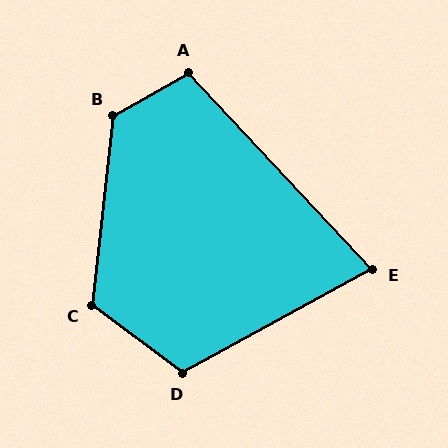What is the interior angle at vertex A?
Approximately 104 degrees (obtuse).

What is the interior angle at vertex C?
Approximately 121 degrees (obtuse).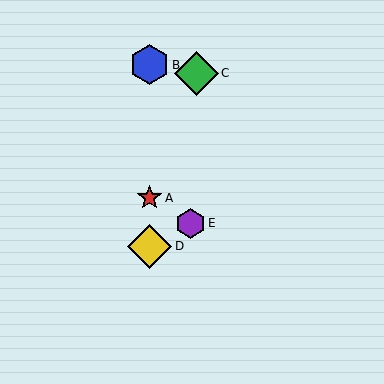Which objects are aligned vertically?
Objects A, B, D are aligned vertically.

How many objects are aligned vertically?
3 objects (A, B, D) are aligned vertically.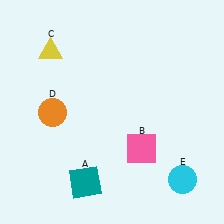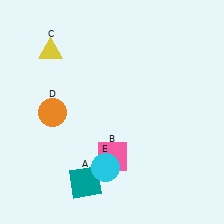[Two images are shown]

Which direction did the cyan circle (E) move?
The cyan circle (E) moved left.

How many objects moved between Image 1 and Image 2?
2 objects moved between the two images.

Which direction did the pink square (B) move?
The pink square (B) moved left.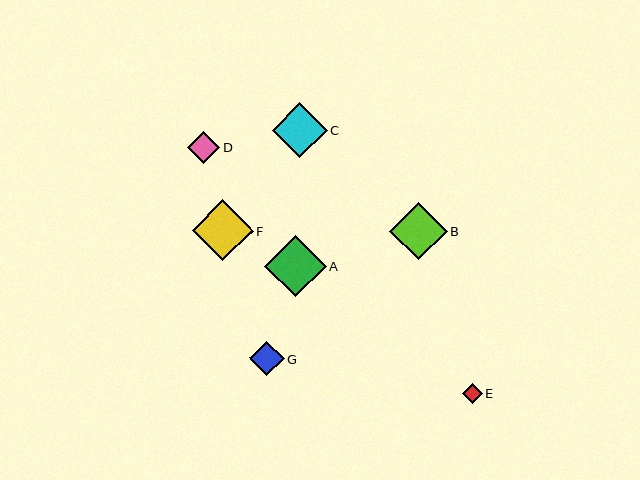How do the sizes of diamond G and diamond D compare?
Diamond G and diamond D are approximately the same size.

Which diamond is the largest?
Diamond A is the largest with a size of approximately 61 pixels.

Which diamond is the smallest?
Diamond E is the smallest with a size of approximately 20 pixels.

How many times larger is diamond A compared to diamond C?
Diamond A is approximately 1.1 times the size of diamond C.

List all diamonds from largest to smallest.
From largest to smallest: A, F, B, C, G, D, E.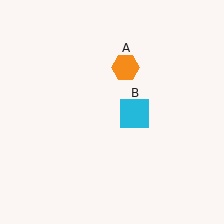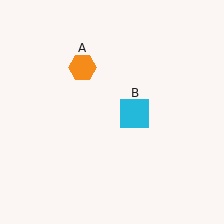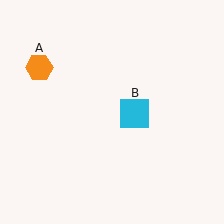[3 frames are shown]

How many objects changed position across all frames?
1 object changed position: orange hexagon (object A).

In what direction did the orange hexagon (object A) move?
The orange hexagon (object A) moved left.